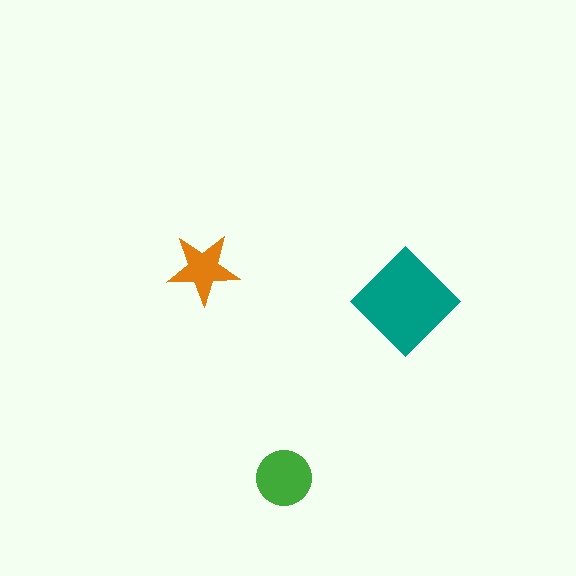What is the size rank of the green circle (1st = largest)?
2nd.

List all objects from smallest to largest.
The orange star, the green circle, the teal diamond.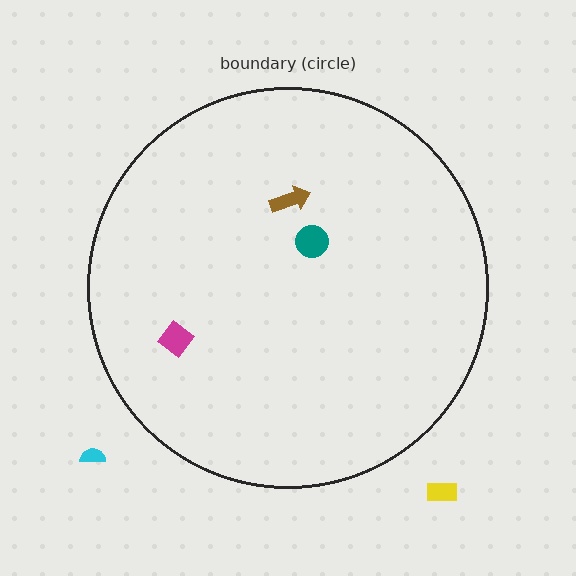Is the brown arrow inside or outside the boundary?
Inside.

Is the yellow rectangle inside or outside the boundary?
Outside.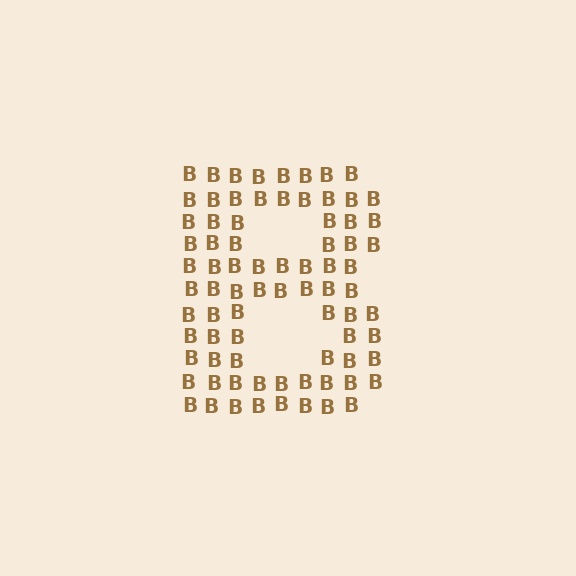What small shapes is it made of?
It is made of small letter B's.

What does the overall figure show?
The overall figure shows the letter B.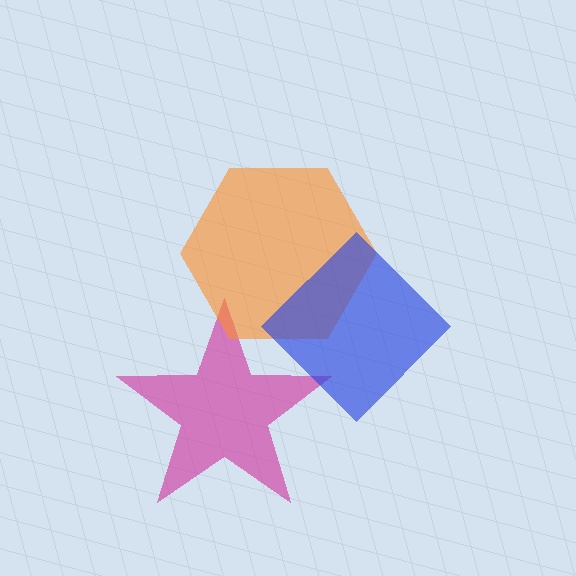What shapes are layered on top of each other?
The layered shapes are: a magenta star, an orange hexagon, a blue diamond.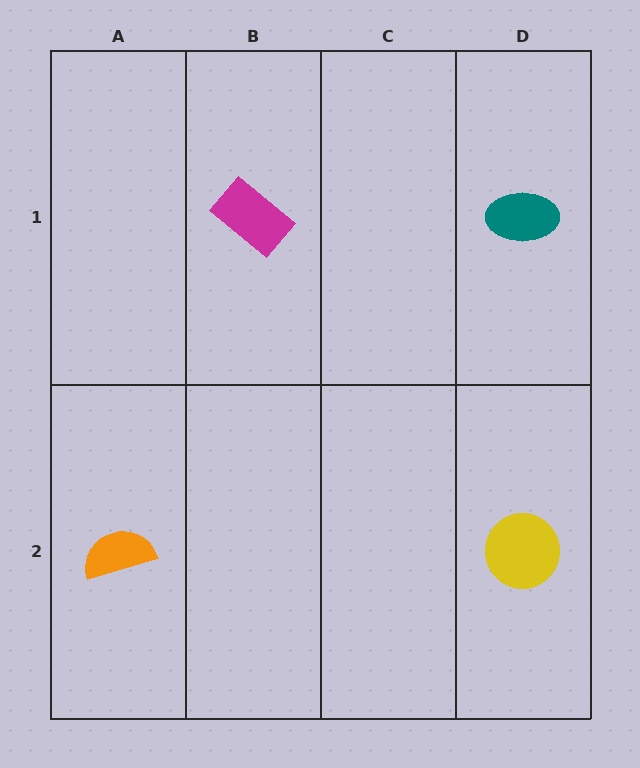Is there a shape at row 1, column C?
No, that cell is empty.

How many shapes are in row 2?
2 shapes.